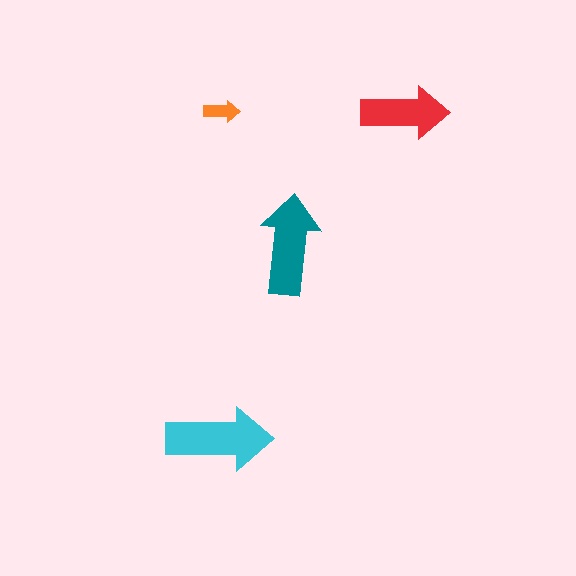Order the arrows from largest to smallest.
the cyan one, the teal one, the red one, the orange one.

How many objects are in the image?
There are 4 objects in the image.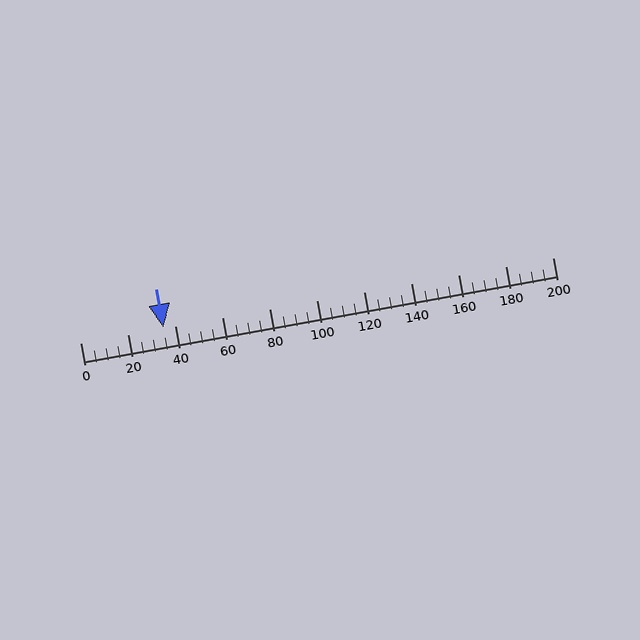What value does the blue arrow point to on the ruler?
The blue arrow points to approximately 35.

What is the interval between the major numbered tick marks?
The major tick marks are spaced 20 units apart.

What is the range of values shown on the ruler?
The ruler shows values from 0 to 200.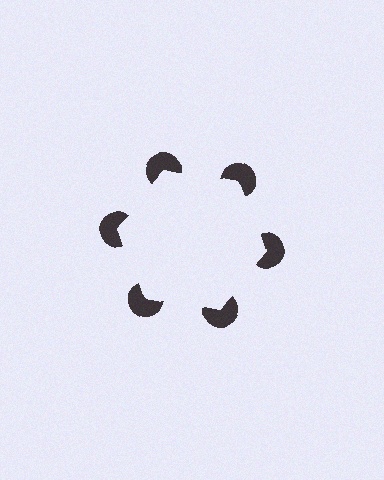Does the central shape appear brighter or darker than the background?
It typically appears slightly brighter than the background, even though no actual brightness change is drawn.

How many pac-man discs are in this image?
There are 6 — one at each vertex of the illusory hexagon.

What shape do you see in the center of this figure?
An illusory hexagon — its edges are inferred from the aligned wedge cuts in the pac-man discs, not physically drawn.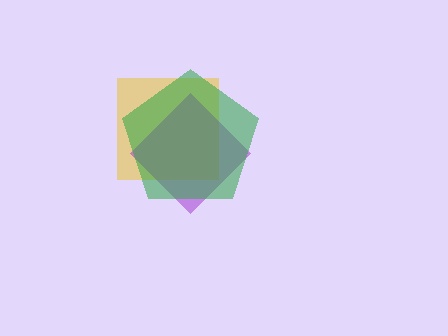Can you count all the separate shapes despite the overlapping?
Yes, there are 3 separate shapes.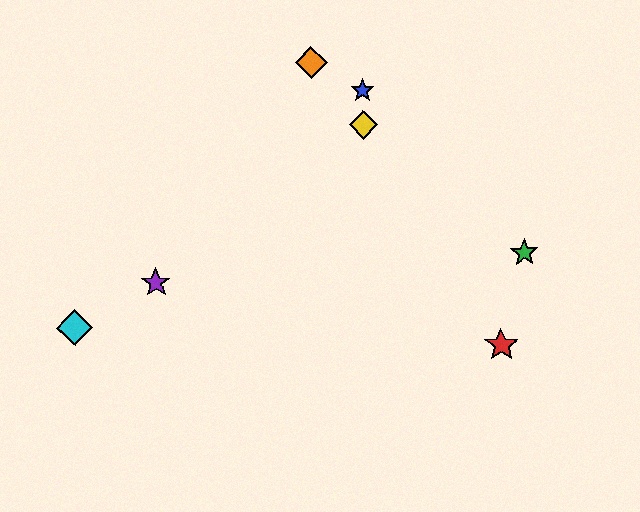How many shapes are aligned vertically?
2 shapes (the blue star, the yellow diamond) are aligned vertically.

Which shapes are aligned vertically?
The blue star, the yellow diamond are aligned vertically.